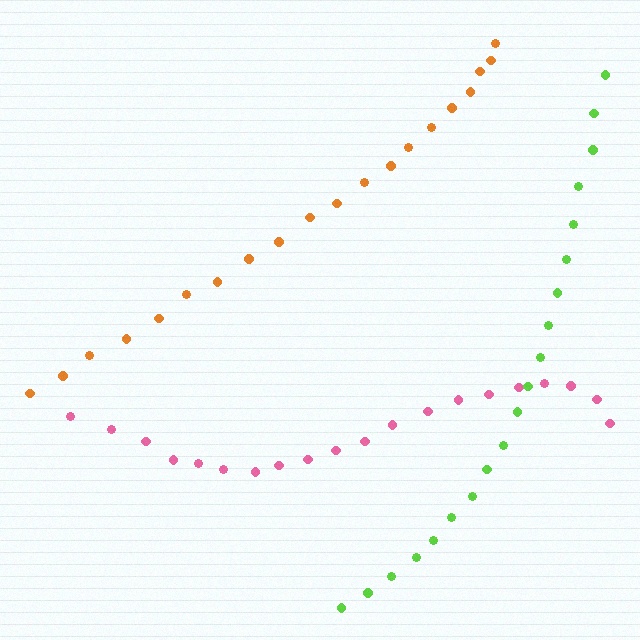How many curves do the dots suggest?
There are 3 distinct paths.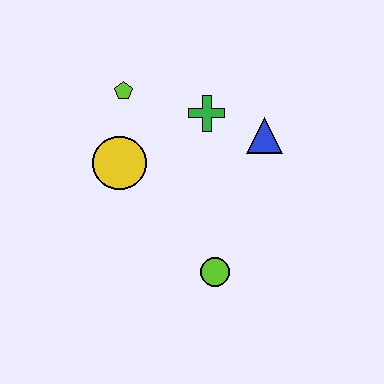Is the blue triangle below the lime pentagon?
Yes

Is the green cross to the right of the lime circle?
No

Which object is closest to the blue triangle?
The green cross is closest to the blue triangle.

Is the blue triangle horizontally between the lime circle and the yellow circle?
No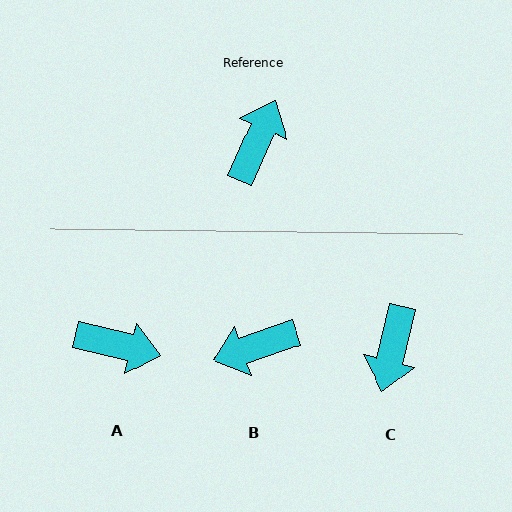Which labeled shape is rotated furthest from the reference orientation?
C, about 170 degrees away.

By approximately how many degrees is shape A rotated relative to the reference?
Approximately 80 degrees clockwise.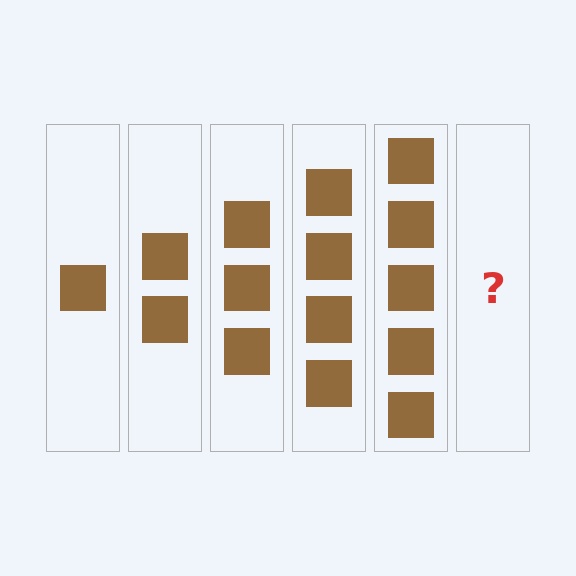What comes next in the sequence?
The next element should be 6 squares.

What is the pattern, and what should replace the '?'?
The pattern is that each step adds one more square. The '?' should be 6 squares.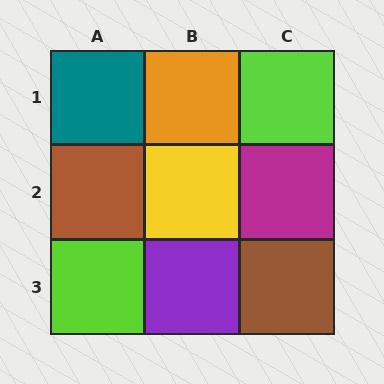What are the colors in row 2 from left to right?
Brown, yellow, magenta.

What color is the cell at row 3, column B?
Purple.